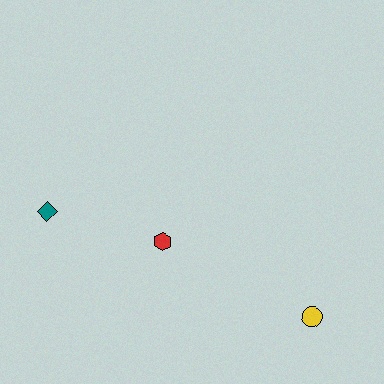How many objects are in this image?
There are 3 objects.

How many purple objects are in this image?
There are no purple objects.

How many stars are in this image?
There are no stars.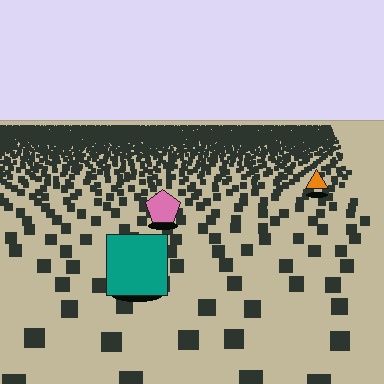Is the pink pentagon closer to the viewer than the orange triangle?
Yes. The pink pentagon is closer — you can tell from the texture gradient: the ground texture is coarser near it.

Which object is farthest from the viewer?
The orange triangle is farthest from the viewer. It appears smaller and the ground texture around it is denser.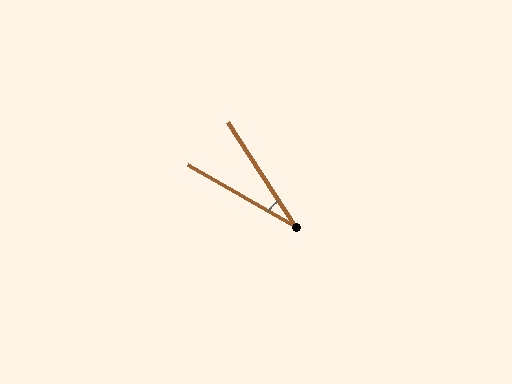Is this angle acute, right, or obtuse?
It is acute.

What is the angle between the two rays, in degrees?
Approximately 27 degrees.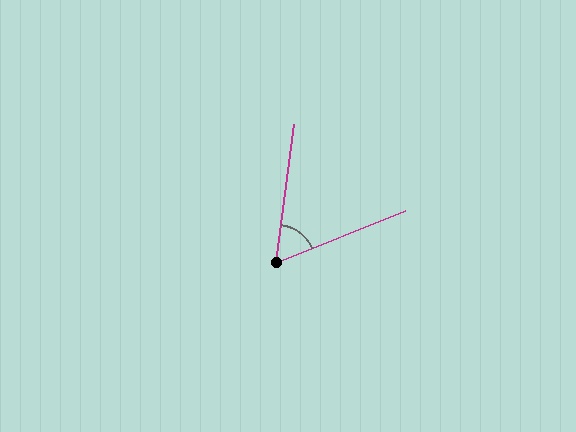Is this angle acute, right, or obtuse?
It is acute.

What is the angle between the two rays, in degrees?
Approximately 61 degrees.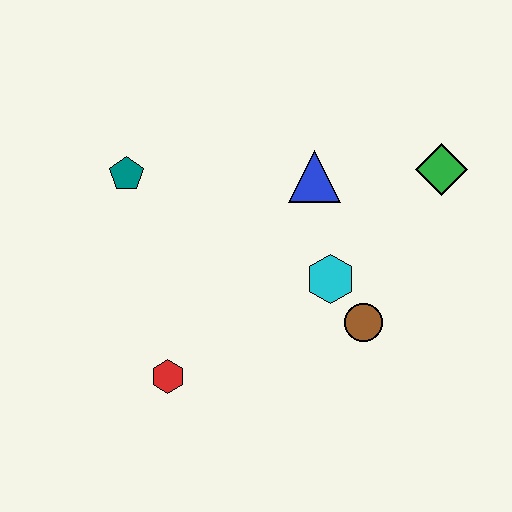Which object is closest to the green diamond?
The blue triangle is closest to the green diamond.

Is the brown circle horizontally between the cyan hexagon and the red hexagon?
No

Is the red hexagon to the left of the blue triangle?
Yes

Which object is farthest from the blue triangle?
The red hexagon is farthest from the blue triangle.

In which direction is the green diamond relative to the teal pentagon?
The green diamond is to the right of the teal pentagon.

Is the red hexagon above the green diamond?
No